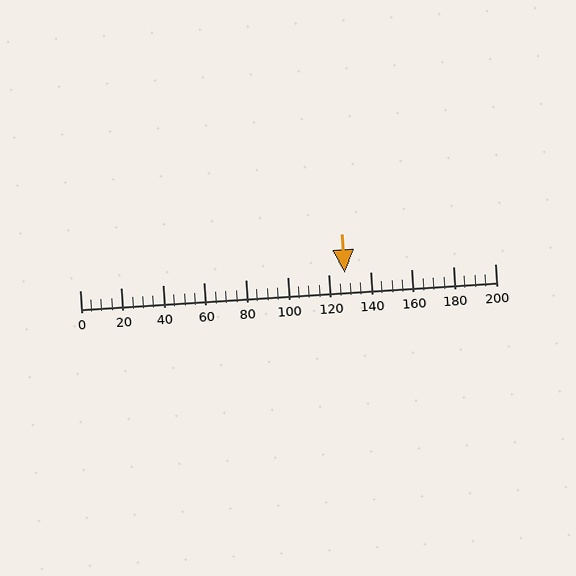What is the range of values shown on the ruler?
The ruler shows values from 0 to 200.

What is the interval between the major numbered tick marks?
The major tick marks are spaced 20 units apart.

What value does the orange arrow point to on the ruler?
The orange arrow points to approximately 128.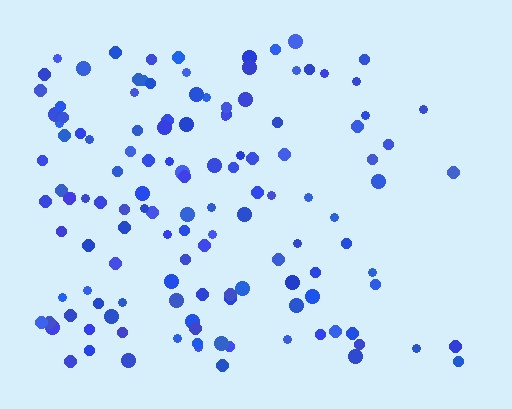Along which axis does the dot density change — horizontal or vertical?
Horizontal.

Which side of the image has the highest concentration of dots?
The left.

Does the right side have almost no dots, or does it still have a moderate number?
Still a moderate number, just noticeably fewer than the left.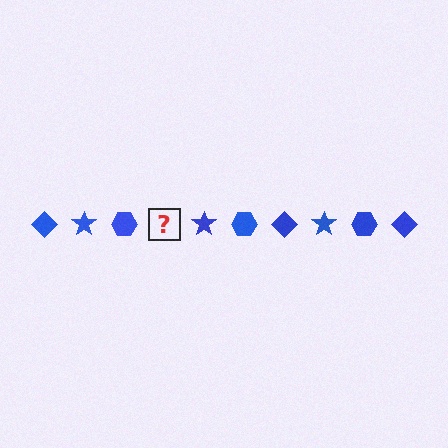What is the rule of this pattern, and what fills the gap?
The rule is that the pattern cycles through diamond, star, hexagon shapes in blue. The gap should be filled with a blue diamond.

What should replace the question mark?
The question mark should be replaced with a blue diamond.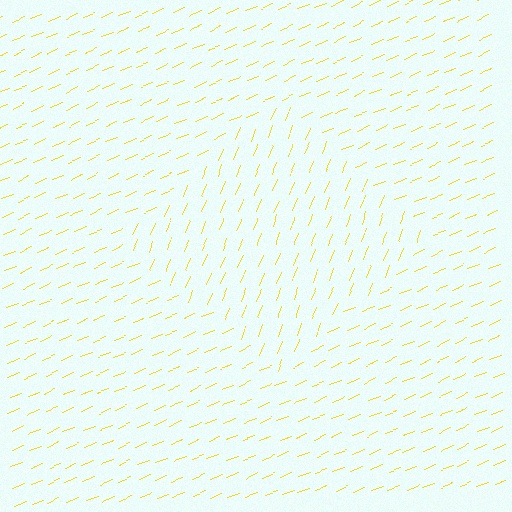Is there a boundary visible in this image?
Yes, there is a texture boundary formed by a change in line orientation.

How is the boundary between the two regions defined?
The boundary is defined purely by a change in line orientation (approximately 45 degrees difference). All lines are the same color and thickness.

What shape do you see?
I see a diamond.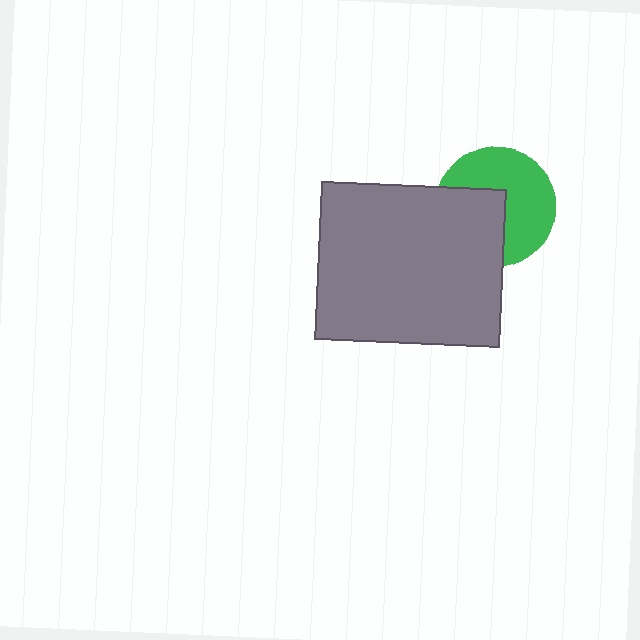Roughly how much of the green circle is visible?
About half of it is visible (roughly 58%).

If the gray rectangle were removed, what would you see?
You would see the complete green circle.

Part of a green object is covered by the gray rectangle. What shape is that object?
It is a circle.